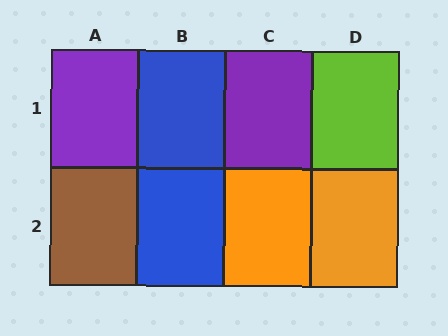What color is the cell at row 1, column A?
Purple.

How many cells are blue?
2 cells are blue.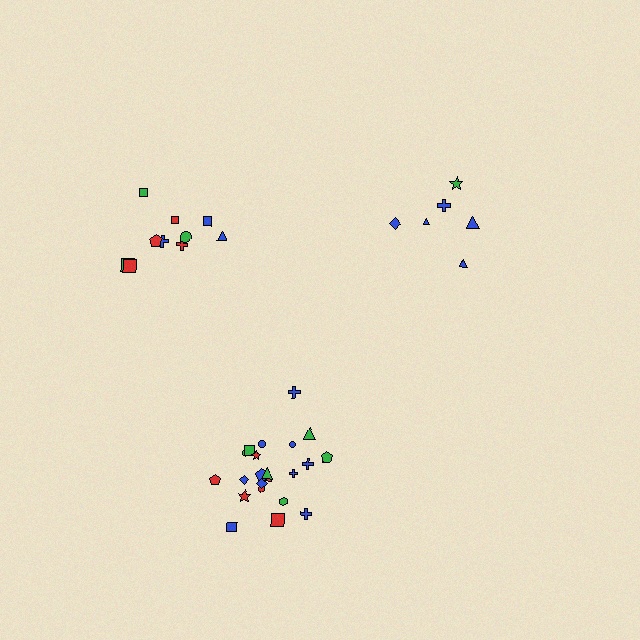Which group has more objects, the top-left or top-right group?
The top-left group.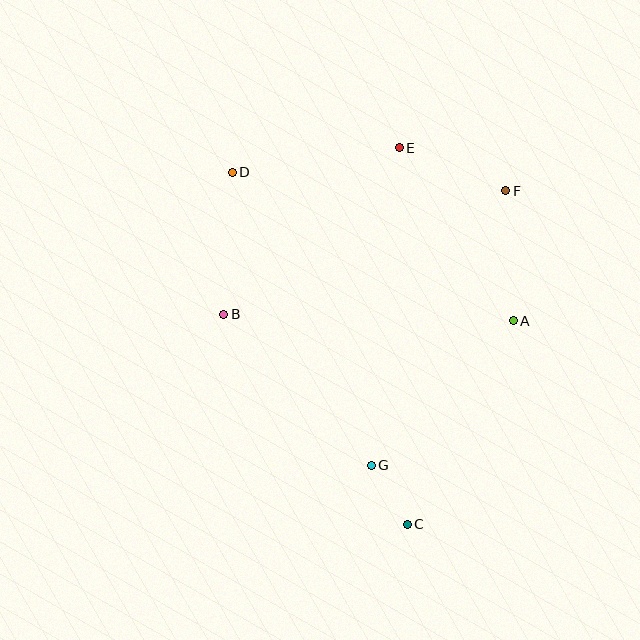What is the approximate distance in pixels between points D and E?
The distance between D and E is approximately 169 pixels.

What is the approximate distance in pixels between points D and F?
The distance between D and F is approximately 274 pixels.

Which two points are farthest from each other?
Points C and D are farthest from each other.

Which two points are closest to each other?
Points C and G are closest to each other.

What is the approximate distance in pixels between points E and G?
The distance between E and G is approximately 319 pixels.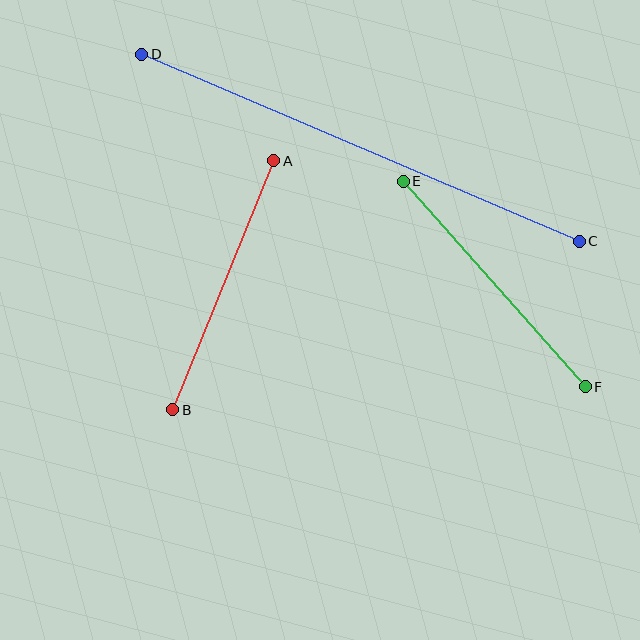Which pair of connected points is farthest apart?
Points C and D are farthest apart.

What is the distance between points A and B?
The distance is approximately 269 pixels.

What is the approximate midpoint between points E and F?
The midpoint is at approximately (494, 284) pixels.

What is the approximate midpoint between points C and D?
The midpoint is at approximately (361, 148) pixels.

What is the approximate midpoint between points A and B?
The midpoint is at approximately (223, 285) pixels.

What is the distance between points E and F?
The distance is approximately 274 pixels.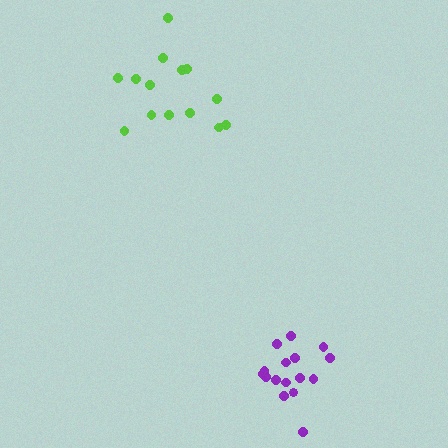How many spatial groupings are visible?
There are 2 spatial groupings.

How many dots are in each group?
Group 1: 14 dots, Group 2: 17 dots (31 total).